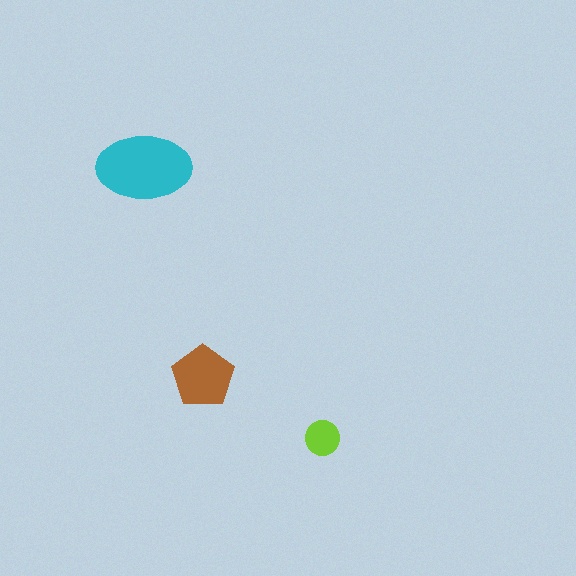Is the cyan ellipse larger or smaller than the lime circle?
Larger.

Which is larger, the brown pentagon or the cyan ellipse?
The cyan ellipse.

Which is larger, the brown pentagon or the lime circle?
The brown pentagon.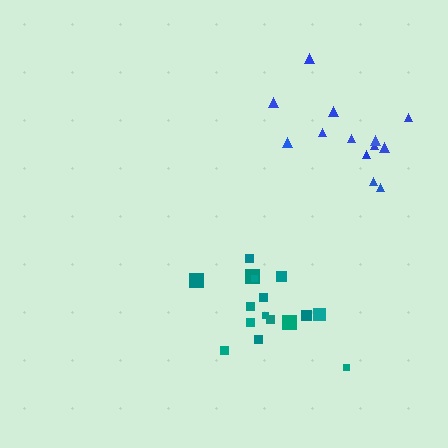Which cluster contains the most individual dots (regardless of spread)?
Teal (16).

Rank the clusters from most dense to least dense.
teal, blue.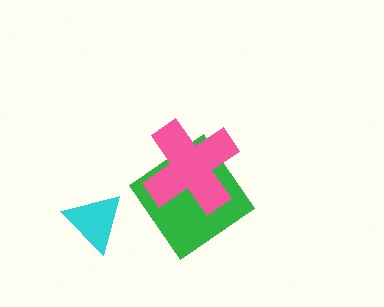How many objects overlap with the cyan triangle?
0 objects overlap with the cyan triangle.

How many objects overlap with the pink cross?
1 object overlaps with the pink cross.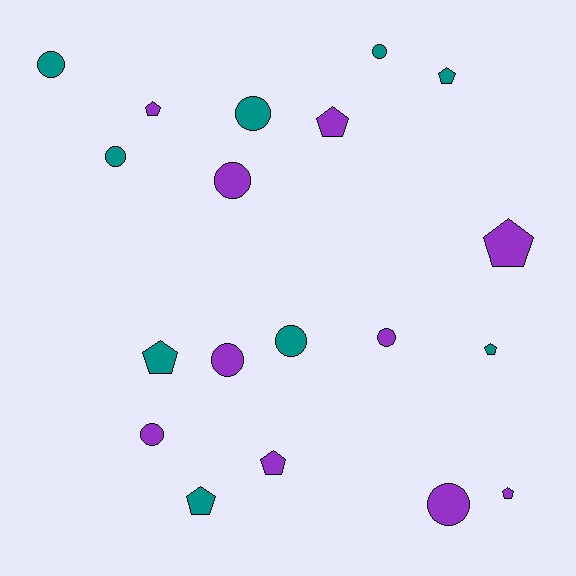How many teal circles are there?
There are 5 teal circles.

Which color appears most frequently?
Purple, with 10 objects.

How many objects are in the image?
There are 19 objects.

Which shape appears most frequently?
Circle, with 10 objects.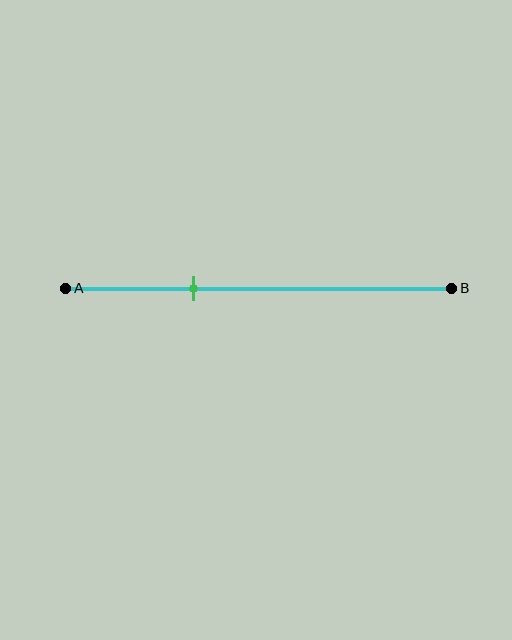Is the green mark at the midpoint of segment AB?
No, the mark is at about 35% from A, not at the 50% midpoint.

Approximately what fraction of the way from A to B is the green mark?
The green mark is approximately 35% of the way from A to B.